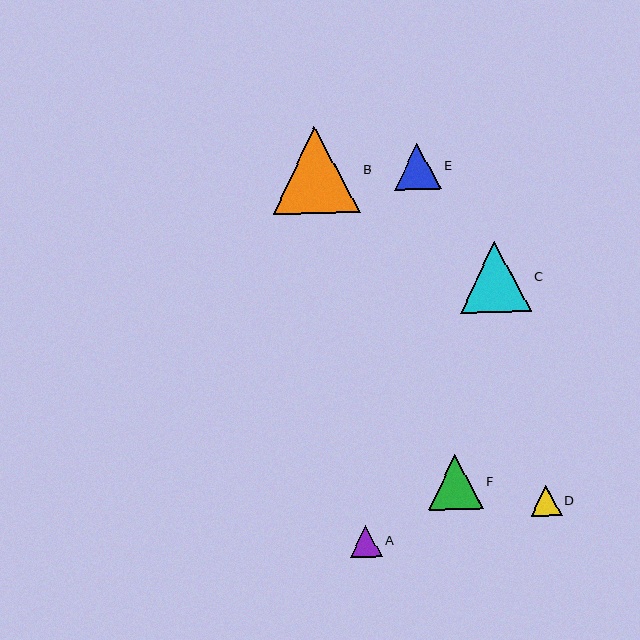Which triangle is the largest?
Triangle B is the largest with a size of approximately 87 pixels.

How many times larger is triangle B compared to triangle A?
Triangle B is approximately 2.7 times the size of triangle A.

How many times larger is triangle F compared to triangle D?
Triangle F is approximately 1.8 times the size of triangle D.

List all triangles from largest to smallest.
From largest to smallest: B, C, F, E, A, D.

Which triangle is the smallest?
Triangle D is the smallest with a size of approximately 31 pixels.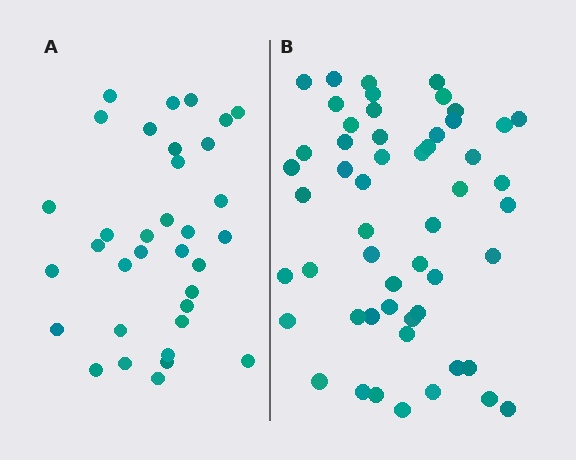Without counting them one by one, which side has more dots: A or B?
Region B (the right region) has more dots.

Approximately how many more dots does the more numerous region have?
Region B has approximately 20 more dots than region A.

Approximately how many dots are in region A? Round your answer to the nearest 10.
About 30 dots. (The exact count is 34, which rounds to 30.)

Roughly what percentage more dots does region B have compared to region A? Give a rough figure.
About 55% more.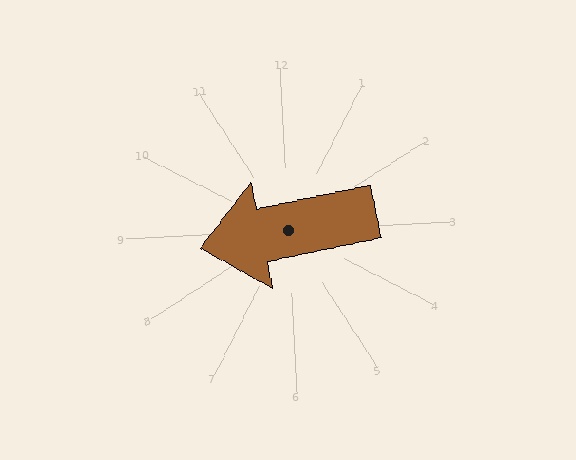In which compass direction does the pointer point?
West.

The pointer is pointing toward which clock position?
Roughly 9 o'clock.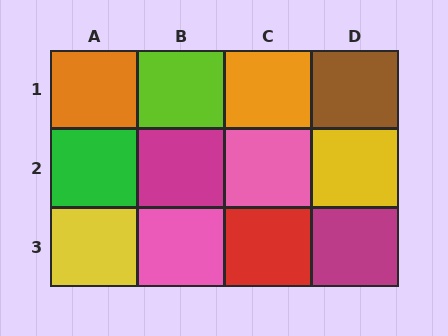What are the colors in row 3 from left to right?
Yellow, pink, red, magenta.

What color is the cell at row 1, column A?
Orange.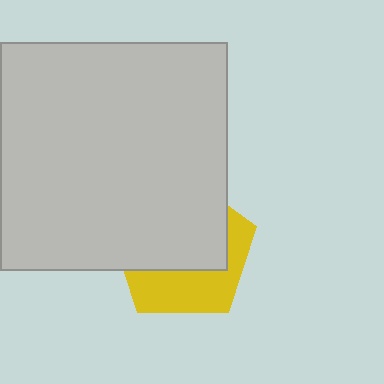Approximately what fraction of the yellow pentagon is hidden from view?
Roughly 60% of the yellow pentagon is hidden behind the light gray square.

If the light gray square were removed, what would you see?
You would see the complete yellow pentagon.